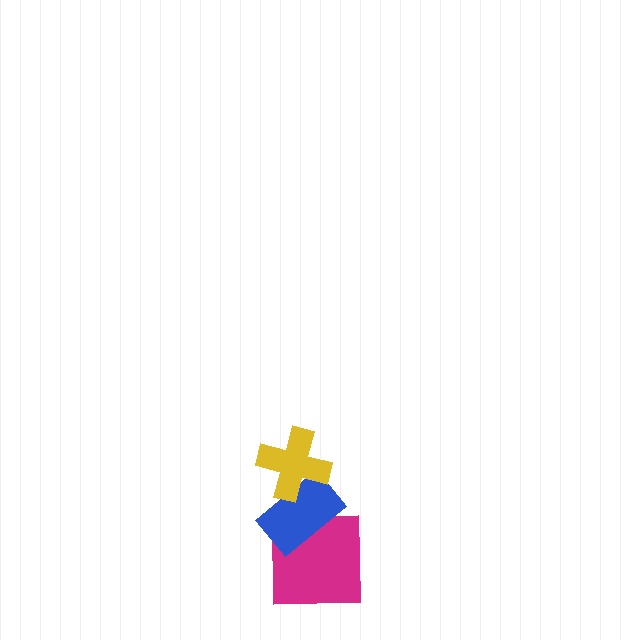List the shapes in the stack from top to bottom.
From top to bottom: the yellow cross, the blue rectangle, the magenta square.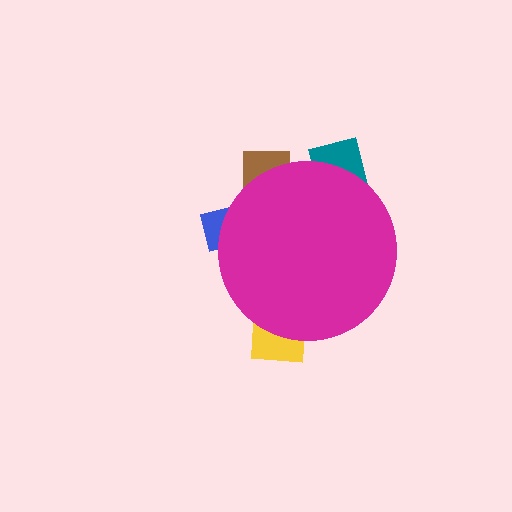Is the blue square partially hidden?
Yes, the blue square is partially hidden behind the magenta circle.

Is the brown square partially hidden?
Yes, the brown square is partially hidden behind the magenta circle.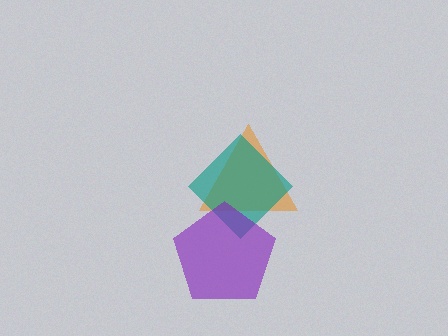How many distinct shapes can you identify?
There are 3 distinct shapes: an orange triangle, a teal diamond, a purple pentagon.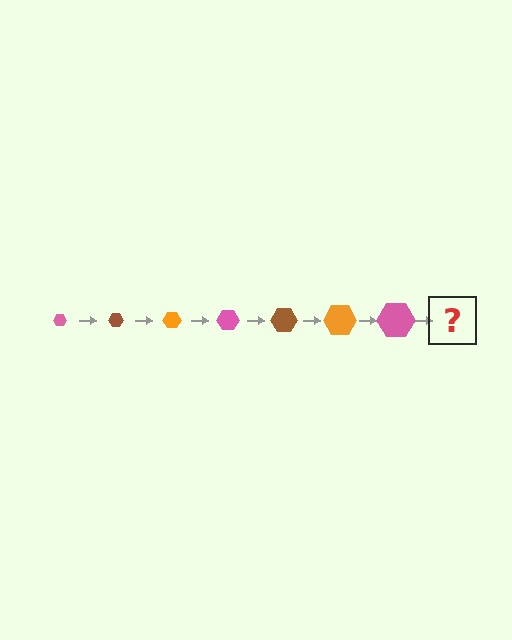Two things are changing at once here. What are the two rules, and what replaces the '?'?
The two rules are that the hexagon grows larger each step and the color cycles through pink, brown, and orange. The '?' should be a brown hexagon, larger than the previous one.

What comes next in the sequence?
The next element should be a brown hexagon, larger than the previous one.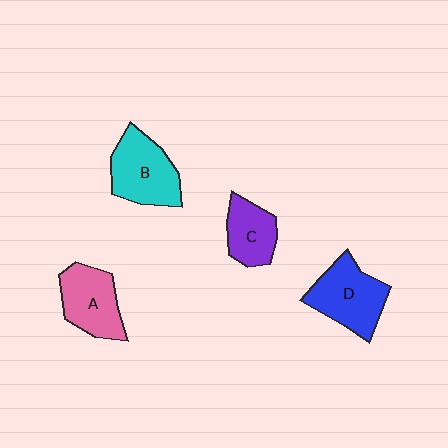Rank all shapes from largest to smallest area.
From largest to smallest: D (blue), B (cyan), A (pink), C (purple).